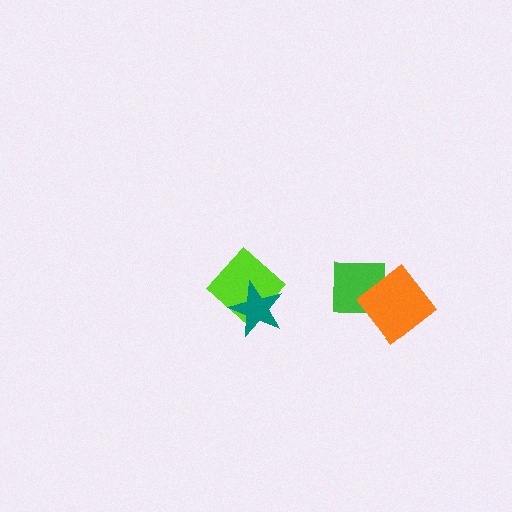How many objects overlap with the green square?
1 object overlaps with the green square.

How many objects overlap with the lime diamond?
1 object overlaps with the lime diamond.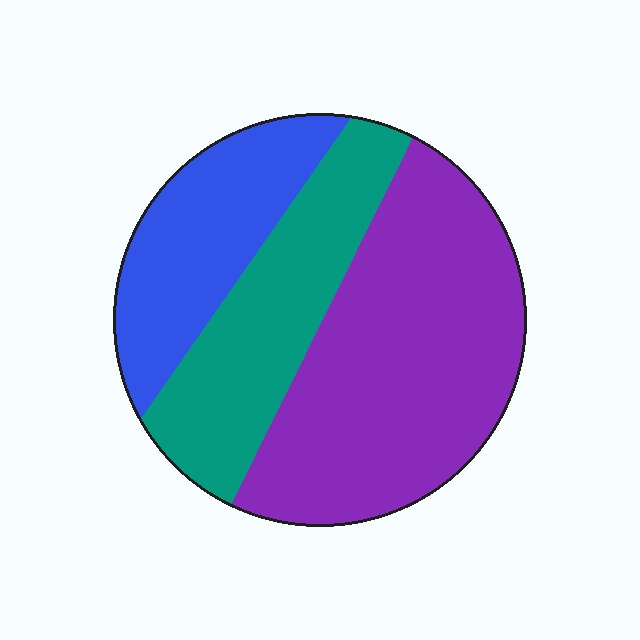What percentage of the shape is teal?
Teal covers roughly 30% of the shape.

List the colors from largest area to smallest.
From largest to smallest: purple, teal, blue.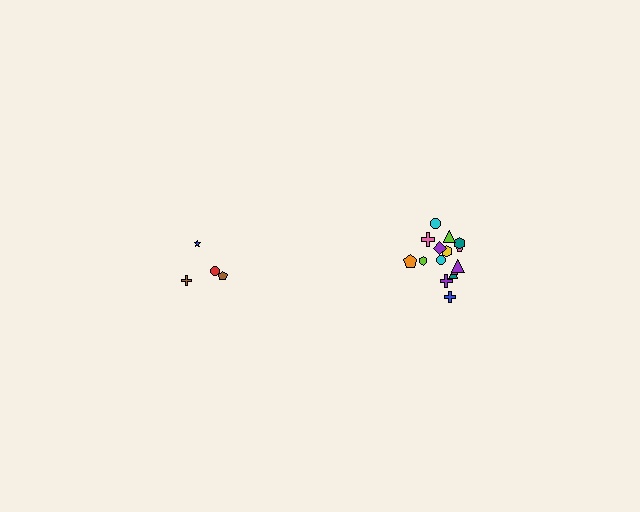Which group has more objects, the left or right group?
The right group.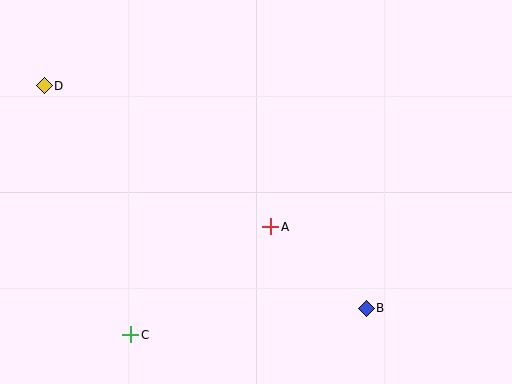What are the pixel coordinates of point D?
Point D is at (44, 86).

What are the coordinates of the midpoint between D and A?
The midpoint between D and A is at (157, 156).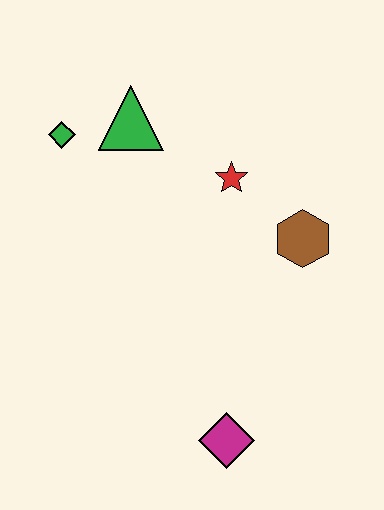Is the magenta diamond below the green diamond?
Yes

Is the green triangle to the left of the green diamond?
No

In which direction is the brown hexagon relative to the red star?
The brown hexagon is to the right of the red star.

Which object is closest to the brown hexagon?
The red star is closest to the brown hexagon.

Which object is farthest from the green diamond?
The magenta diamond is farthest from the green diamond.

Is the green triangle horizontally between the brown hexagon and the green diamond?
Yes